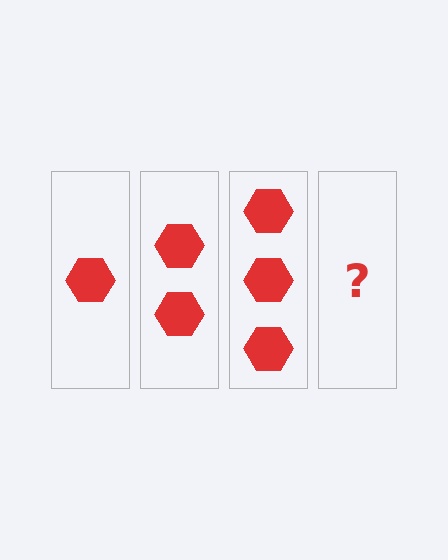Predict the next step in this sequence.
The next step is 4 hexagons.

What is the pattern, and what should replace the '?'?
The pattern is that each step adds one more hexagon. The '?' should be 4 hexagons.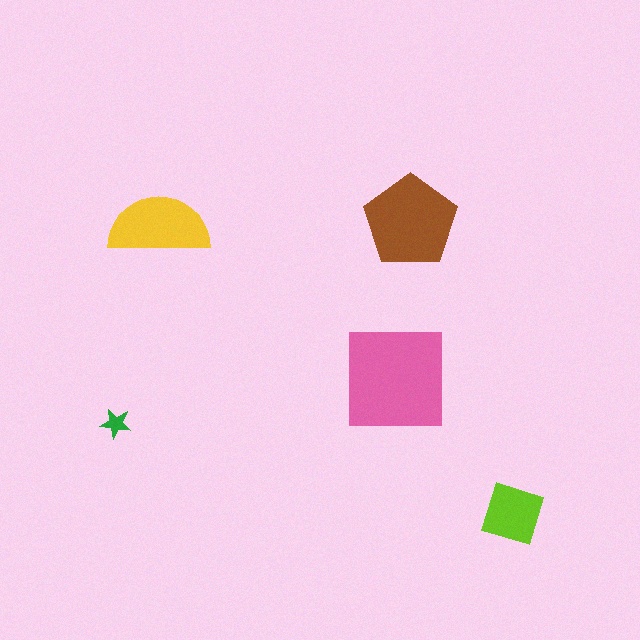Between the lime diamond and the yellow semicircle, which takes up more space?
The yellow semicircle.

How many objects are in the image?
There are 5 objects in the image.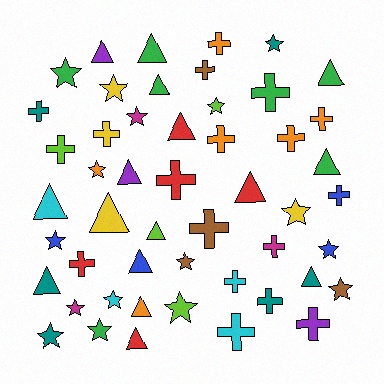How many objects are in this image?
There are 50 objects.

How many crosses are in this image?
There are 18 crosses.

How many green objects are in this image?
There are 7 green objects.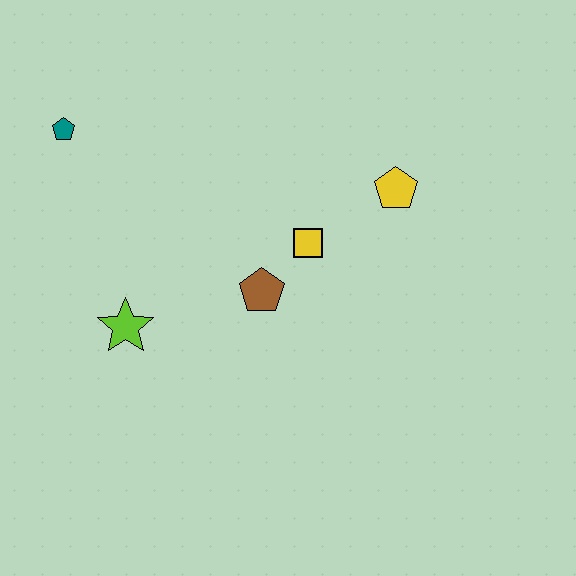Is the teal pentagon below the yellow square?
No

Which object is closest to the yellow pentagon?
The yellow square is closest to the yellow pentagon.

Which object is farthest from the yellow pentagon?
The teal pentagon is farthest from the yellow pentagon.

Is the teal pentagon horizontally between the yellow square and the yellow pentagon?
No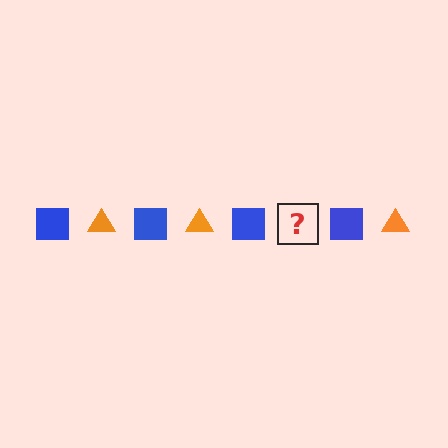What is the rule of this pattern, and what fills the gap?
The rule is that the pattern alternates between blue square and orange triangle. The gap should be filled with an orange triangle.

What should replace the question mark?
The question mark should be replaced with an orange triangle.